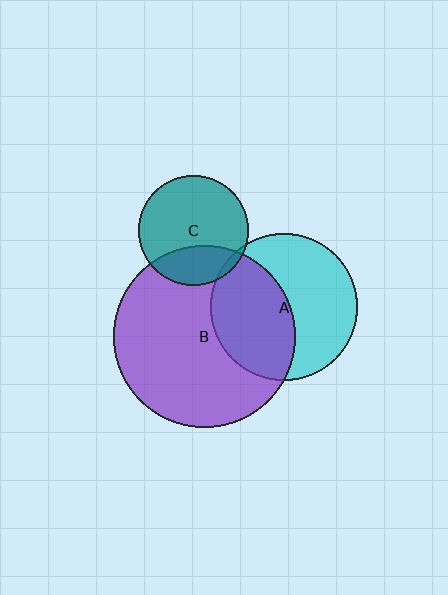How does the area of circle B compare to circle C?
Approximately 2.8 times.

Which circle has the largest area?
Circle B (purple).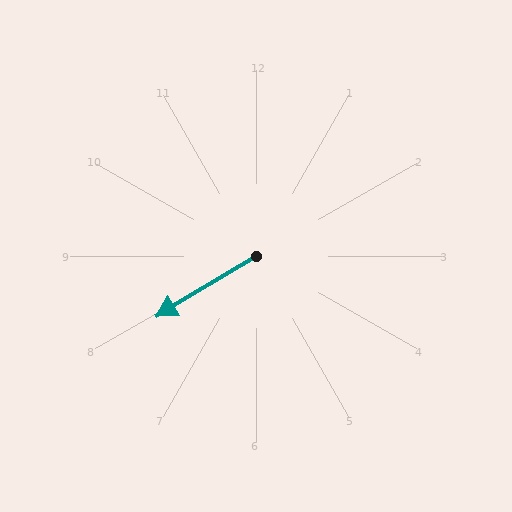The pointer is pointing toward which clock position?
Roughly 8 o'clock.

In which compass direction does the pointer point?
Southwest.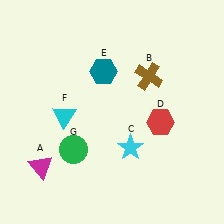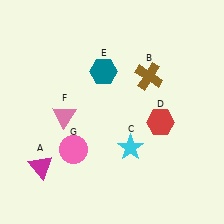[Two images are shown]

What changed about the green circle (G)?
In Image 1, G is green. In Image 2, it changed to pink.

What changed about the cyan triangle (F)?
In Image 1, F is cyan. In Image 2, it changed to pink.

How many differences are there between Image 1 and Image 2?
There are 2 differences between the two images.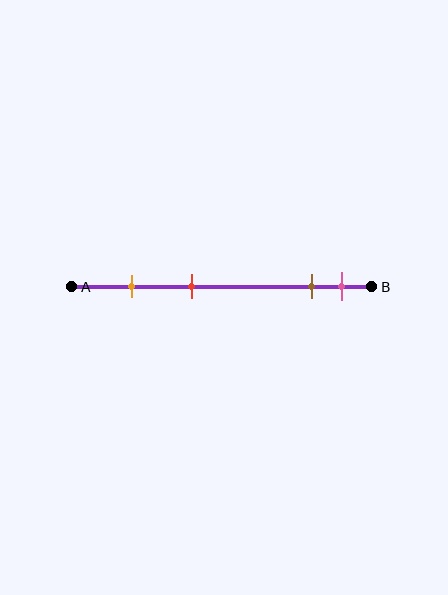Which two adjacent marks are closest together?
The brown and pink marks are the closest adjacent pair.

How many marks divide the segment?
There are 4 marks dividing the segment.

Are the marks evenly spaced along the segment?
No, the marks are not evenly spaced.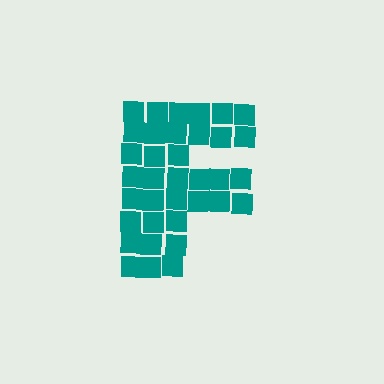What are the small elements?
The small elements are squares.